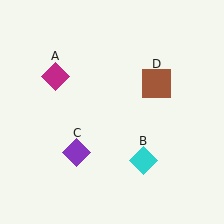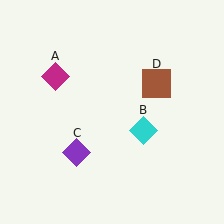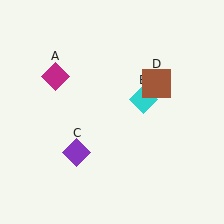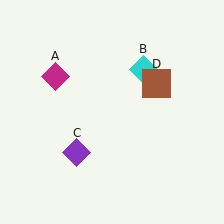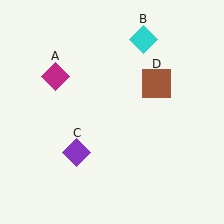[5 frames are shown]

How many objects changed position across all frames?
1 object changed position: cyan diamond (object B).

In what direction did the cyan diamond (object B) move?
The cyan diamond (object B) moved up.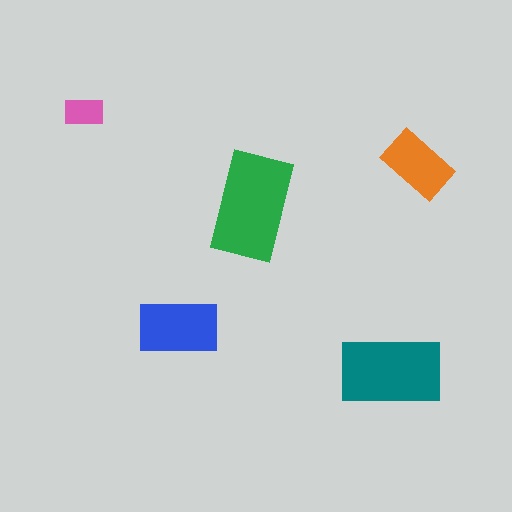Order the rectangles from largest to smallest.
the green one, the teal one, the blue one, the orange one, the pink one.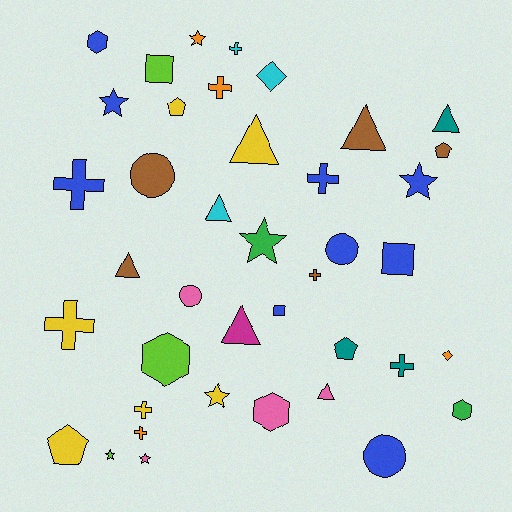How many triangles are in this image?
There are 7 triangles.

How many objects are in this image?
There are 40 objects.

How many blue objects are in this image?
There are 9 blue objects.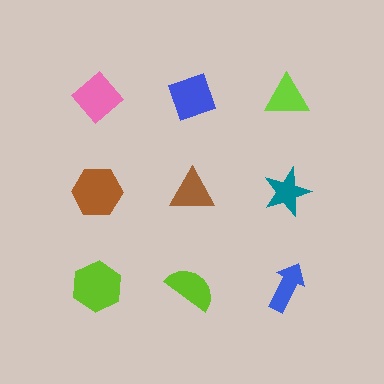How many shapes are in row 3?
3 shapes.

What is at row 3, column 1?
A lime hexagon.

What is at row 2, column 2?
A brown triangle.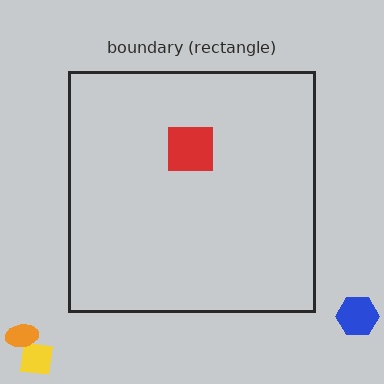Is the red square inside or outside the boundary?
Inside.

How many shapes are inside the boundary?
1 inside, 3 outside.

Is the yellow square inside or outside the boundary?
Outside.